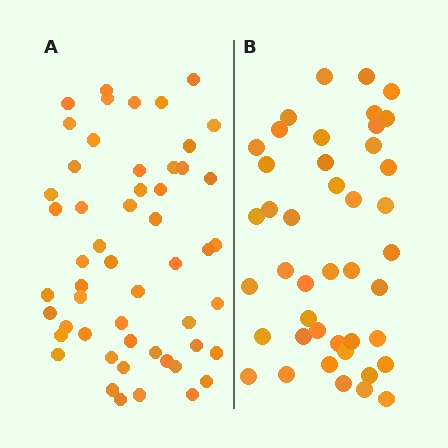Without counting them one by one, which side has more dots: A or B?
Region A (the left region) has more dots.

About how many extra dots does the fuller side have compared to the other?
Region A has roughly 10 or so more dots than region B.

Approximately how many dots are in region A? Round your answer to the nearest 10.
About 50 dots. (The exact count is 53, which rounds to 50.)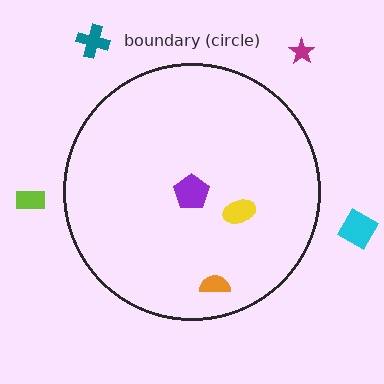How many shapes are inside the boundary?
3 inside, 4 outside.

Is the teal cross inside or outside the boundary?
Outside.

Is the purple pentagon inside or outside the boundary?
Inside.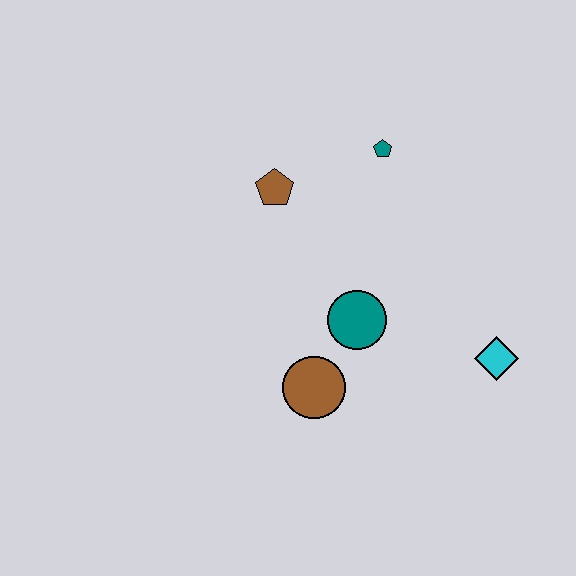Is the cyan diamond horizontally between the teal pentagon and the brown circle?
No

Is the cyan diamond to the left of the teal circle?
No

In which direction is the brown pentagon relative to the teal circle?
The brown pentagon is above the teal circle.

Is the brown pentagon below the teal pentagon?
Yes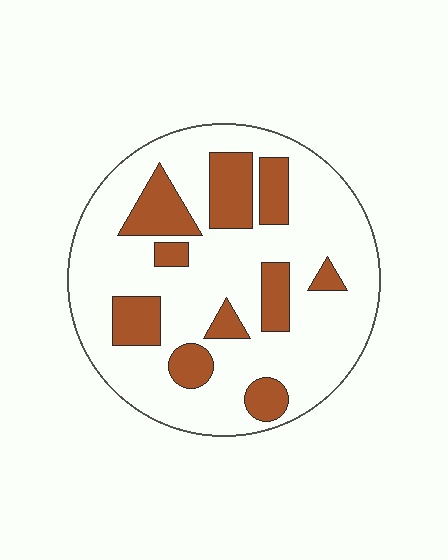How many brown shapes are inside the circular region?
10.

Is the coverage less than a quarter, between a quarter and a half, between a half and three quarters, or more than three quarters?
Less than a quarter.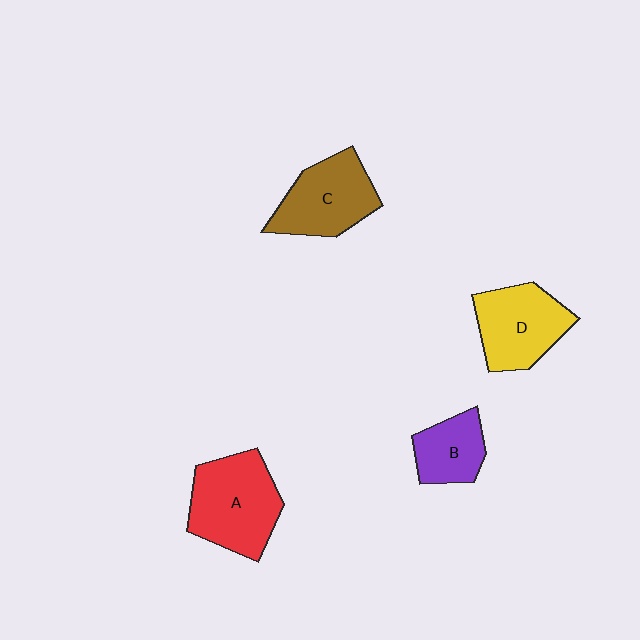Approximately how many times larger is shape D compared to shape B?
Approximately 1.5 times.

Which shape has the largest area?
Shape A (red).